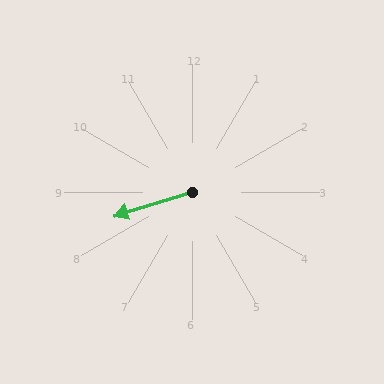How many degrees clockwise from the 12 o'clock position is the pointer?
Approximately 253 degrees.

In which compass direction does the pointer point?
West.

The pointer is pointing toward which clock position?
Roughly 8 o'clock.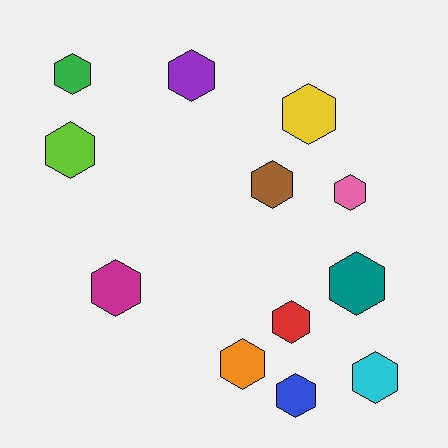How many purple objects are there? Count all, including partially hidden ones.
There is 1 purple object.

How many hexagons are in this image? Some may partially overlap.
There are 12 hexagons.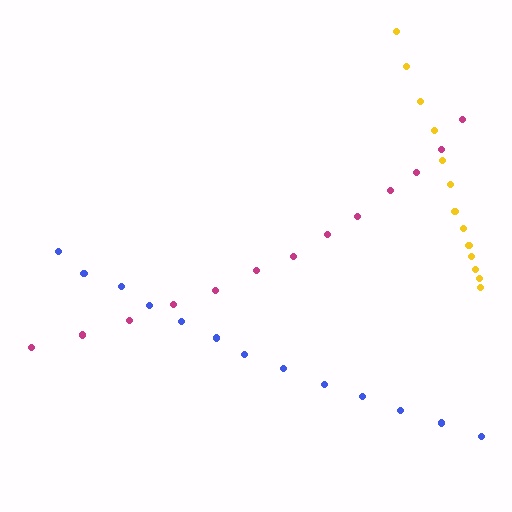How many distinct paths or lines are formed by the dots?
There are 3 distinct paths.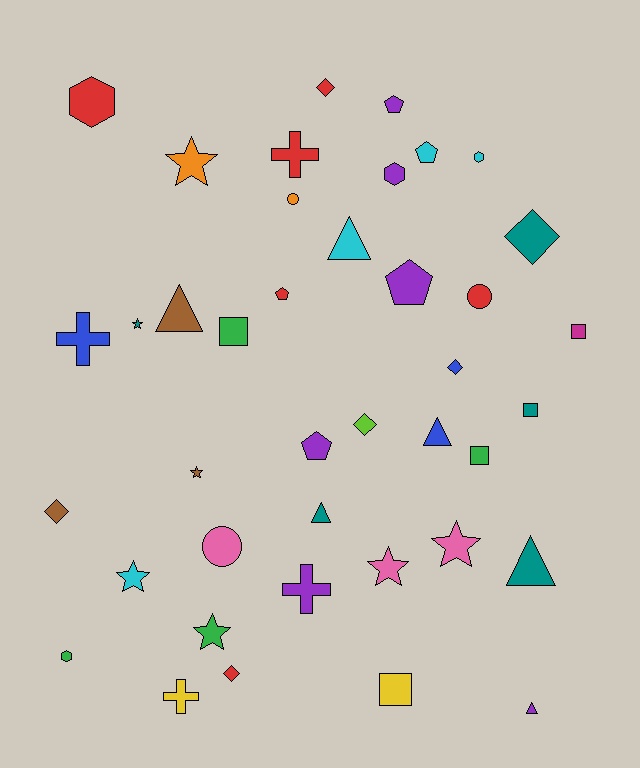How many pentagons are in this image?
There are 5 pentagons.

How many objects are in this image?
There are 40 objects.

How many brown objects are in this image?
There are 3 brown objects.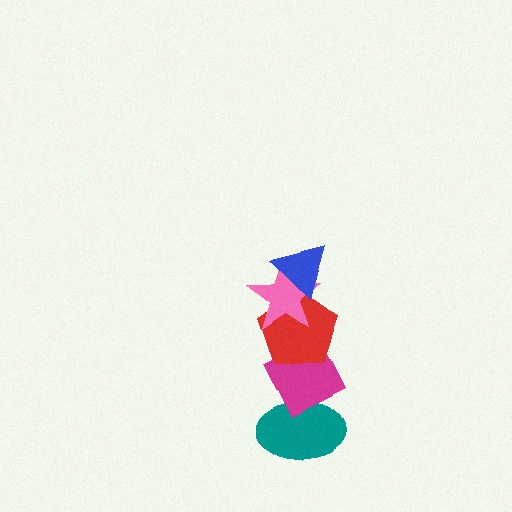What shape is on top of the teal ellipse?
The magenta diamond is on top of the teal ellipse.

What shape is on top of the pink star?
The blue triangle is on top of the pink star.